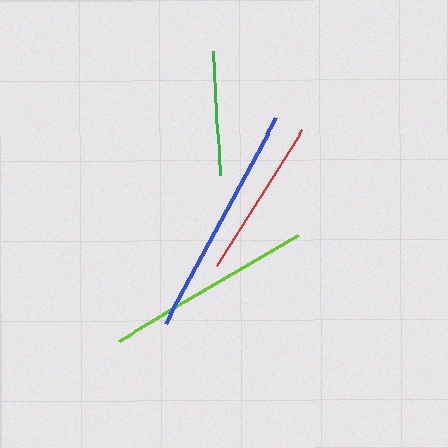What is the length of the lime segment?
The lime segment is approximately 208 pixels long.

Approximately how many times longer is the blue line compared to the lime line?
The blue line is approximately 1.1 times the length of the lime line.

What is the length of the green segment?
The green segment is approximately 124 pixels long.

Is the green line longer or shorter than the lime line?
The lime line is longer than the green line.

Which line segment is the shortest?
The green line is the shortest at approximately 124 pixels.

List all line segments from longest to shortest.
From longest to shortest: blue, lime, red, green.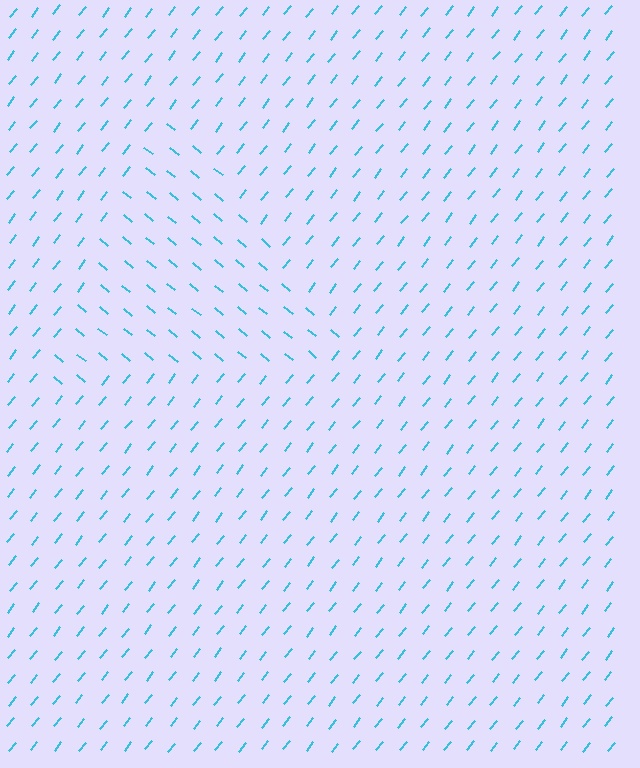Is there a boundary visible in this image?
Yes, there is a texture boundary formed by a change in line orientation.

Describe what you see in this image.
The image is filled with small cyan line segments. A triangle region in the image has lines oriented differently from the surrounding lines, creating a visible texture boundary.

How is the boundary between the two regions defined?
The boundary is defined purely by a change in line orientation (approximately 89 degrees difference). All lines are the same color and thickness.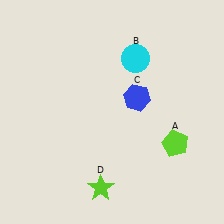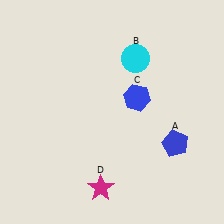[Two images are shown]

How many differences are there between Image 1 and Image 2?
There are 2 differences between the two images.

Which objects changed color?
A changed from lime to blue. D changed from lime to magenta.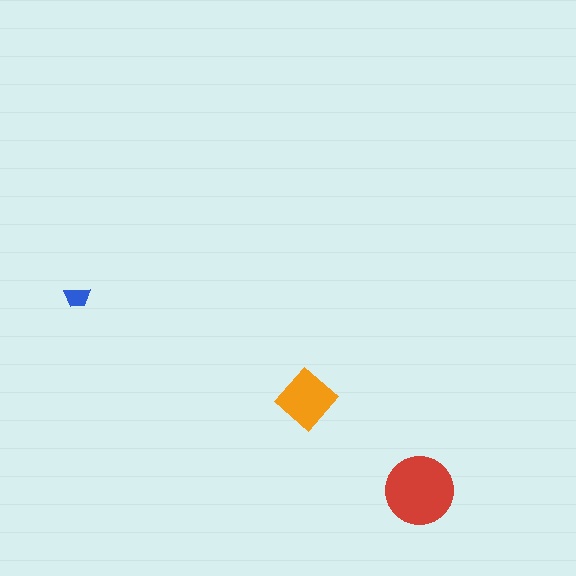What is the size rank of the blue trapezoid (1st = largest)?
3rd.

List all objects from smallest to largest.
The blue trapezoid, the orange diamond, the red circle.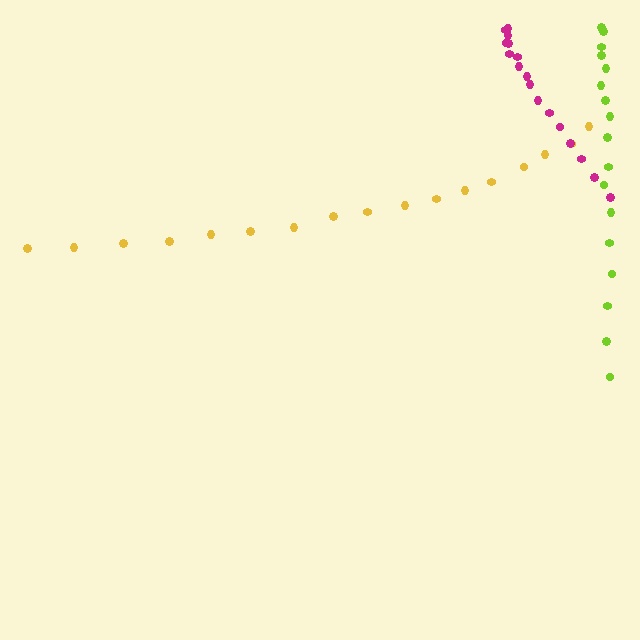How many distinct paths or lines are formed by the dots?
There are 3 distinct paths.